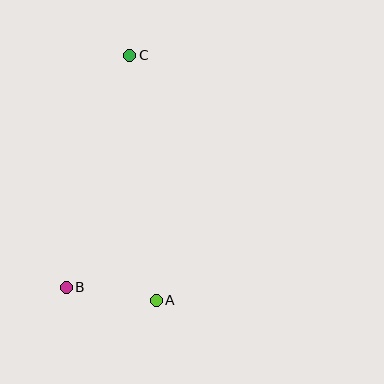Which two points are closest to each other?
Points A and B are closest to each other.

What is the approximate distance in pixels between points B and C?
The distance between B and C is approximately 241 pixels.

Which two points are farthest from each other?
Points A and C are farthest from each other.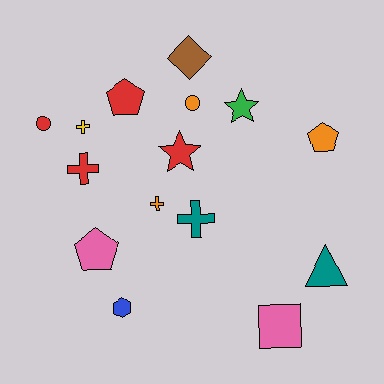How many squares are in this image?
There is 1 square.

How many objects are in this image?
There are 15 objects.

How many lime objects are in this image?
There are no lime objects.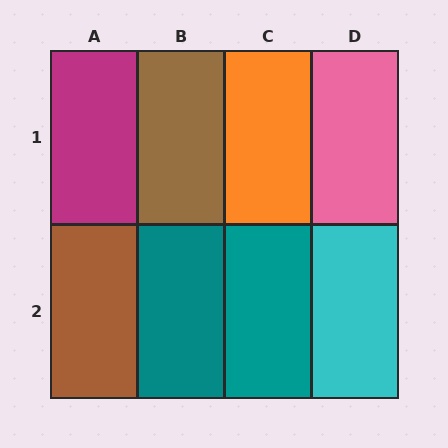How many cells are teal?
2 cells are teal.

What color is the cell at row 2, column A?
Brown.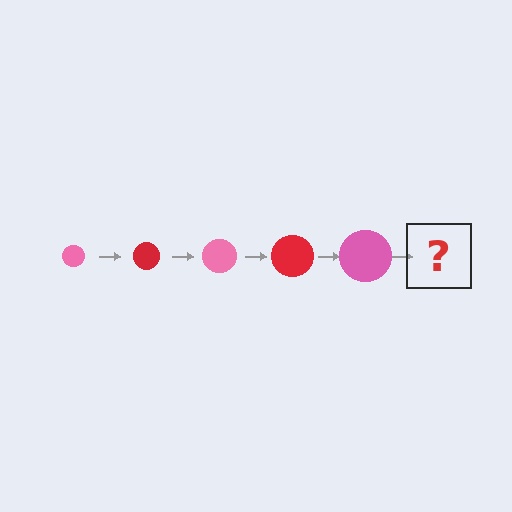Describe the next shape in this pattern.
It should be a red circle, larger than the previous one.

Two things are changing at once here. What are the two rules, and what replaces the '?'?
The two rules are that the circle grows larger each step and the color cycles through pink and red. The '?' should be a red circle, larger than the previous one.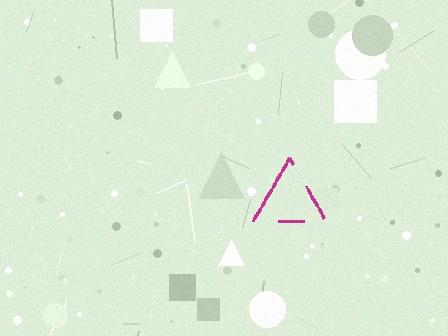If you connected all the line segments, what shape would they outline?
They would outline a triangle.